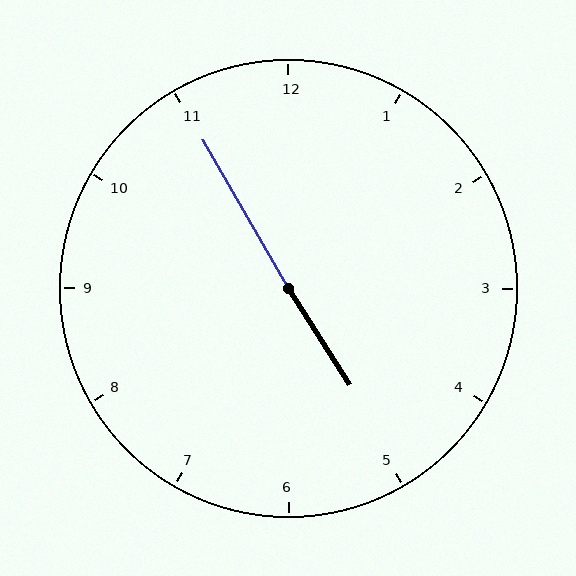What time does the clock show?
4:55.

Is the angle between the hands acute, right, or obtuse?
It is obtuse.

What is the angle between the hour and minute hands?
Approximately 178 degrees.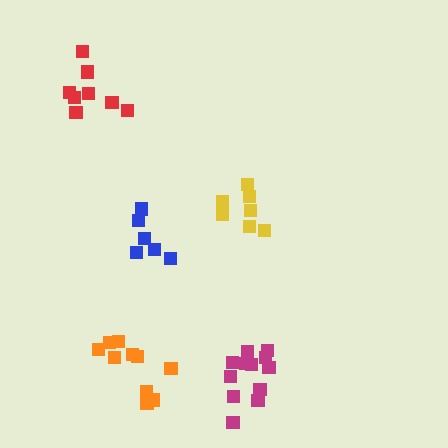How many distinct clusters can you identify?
There are 5 distinct clusters.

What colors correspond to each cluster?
The clusters are colored: red, orange, blue, magenta, yellow.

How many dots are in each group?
Group 1: 8 dots, Group 2: 10 dots, Group 3: 6 dots, Group 4: 12 dots, Group 5: 7 dots (43 total).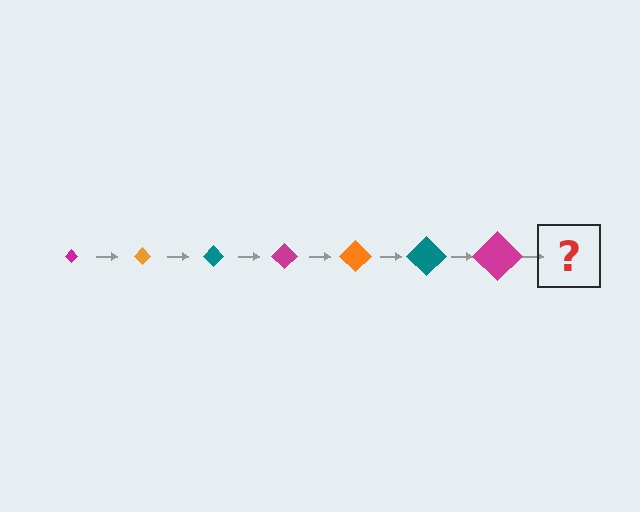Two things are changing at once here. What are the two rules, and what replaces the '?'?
The two rules are that the diamond grows larger each step and the color cycles through magenta, orange, and teal. The '?' should be an orange diamond, larger than the previous one.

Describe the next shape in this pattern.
It should be an orange diamond, larger than the previous one.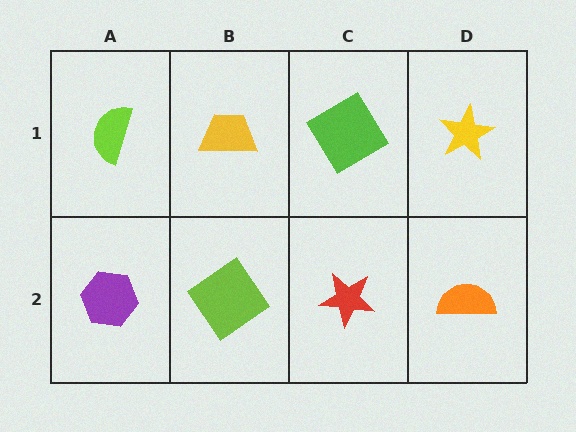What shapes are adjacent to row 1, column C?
A red star (row 2, column C), a yellow trapezoid (row 1, column B), a yellow star (row 1, column D).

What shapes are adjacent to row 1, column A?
A purple hexagon (row 2, column A), a yellow trapezoid (row 1, column B).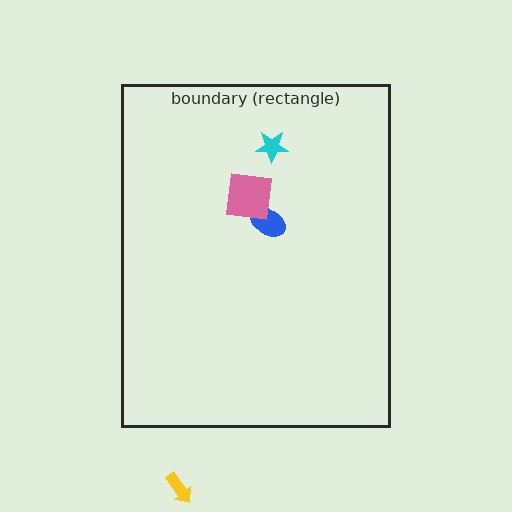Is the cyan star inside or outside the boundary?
Inside.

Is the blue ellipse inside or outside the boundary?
Inside.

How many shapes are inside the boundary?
3 inside, 1 outside.